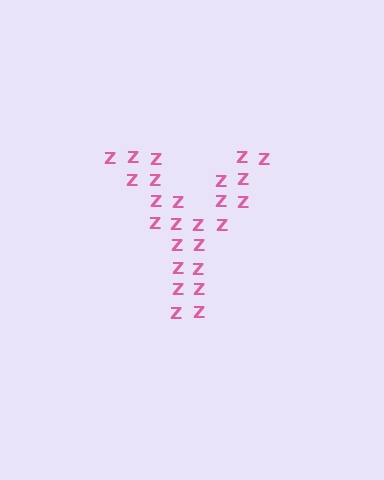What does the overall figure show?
The overall figure shows the letter Y.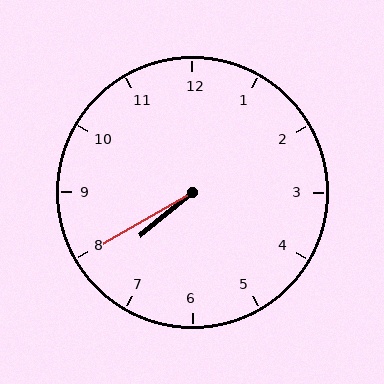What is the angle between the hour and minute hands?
Approximately 10 degrees.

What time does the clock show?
7:40.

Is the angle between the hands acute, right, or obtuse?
It is acute.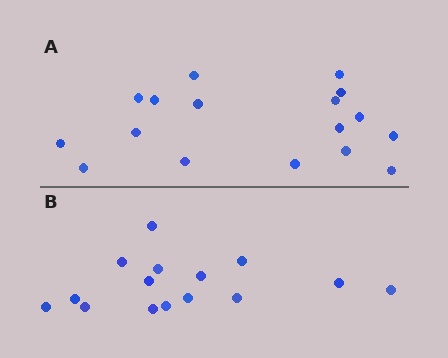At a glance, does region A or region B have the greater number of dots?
Region A (the top region) has more dots.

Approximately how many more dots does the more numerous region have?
Region A has just a few more — roughly 2 or 3 more dots than region B.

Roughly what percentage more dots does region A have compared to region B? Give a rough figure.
About 15% more.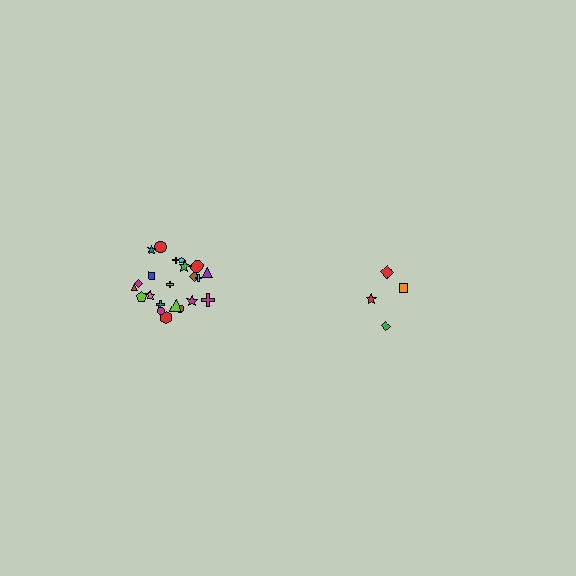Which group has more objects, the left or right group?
The left group.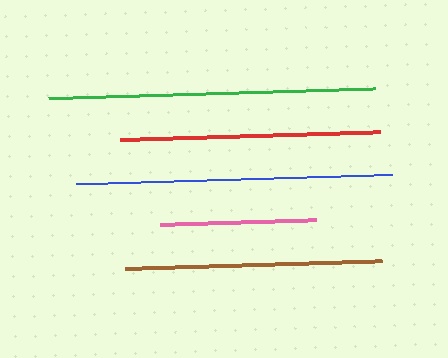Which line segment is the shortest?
The pink line is the shortest at approximately 156 pixels.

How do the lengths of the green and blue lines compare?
The green and blue lines are approximately the same length.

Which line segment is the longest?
The green line is the longest at approximately 327 pixels.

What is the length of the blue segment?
The blue segment is approximately 316 pixels long.